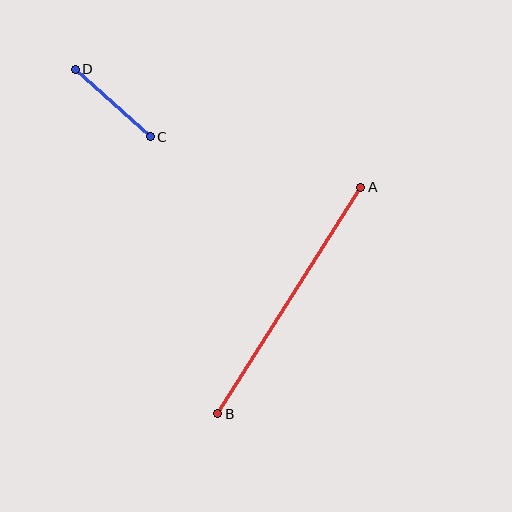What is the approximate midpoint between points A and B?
The midpoint is at approximately (289, 300) pixels.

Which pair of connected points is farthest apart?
Points A and B are farthest apart.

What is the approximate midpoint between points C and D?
The midpoint is at approximately (113, 103) pixels.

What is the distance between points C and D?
The distance is approximately 101 pixels.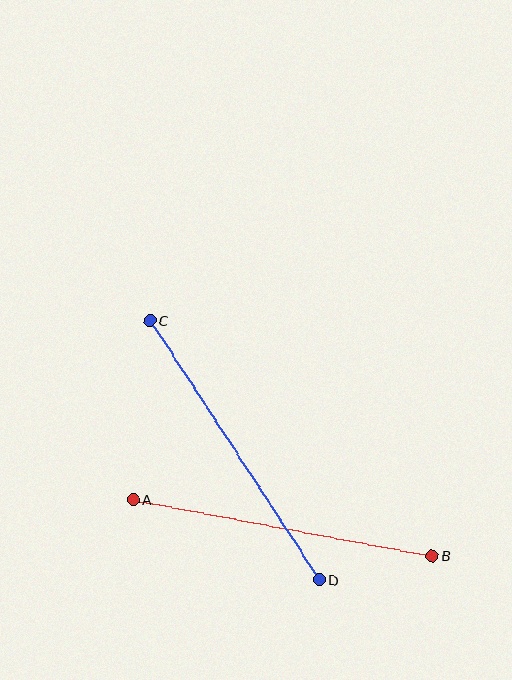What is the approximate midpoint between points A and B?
The midpoint is at approximately (283, 528) pixels.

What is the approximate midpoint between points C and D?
The midpoint is at approximately (234, 450) pixels.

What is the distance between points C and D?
The distance is approximately 309 pixels.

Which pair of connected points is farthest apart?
Points C and D are farthest apart.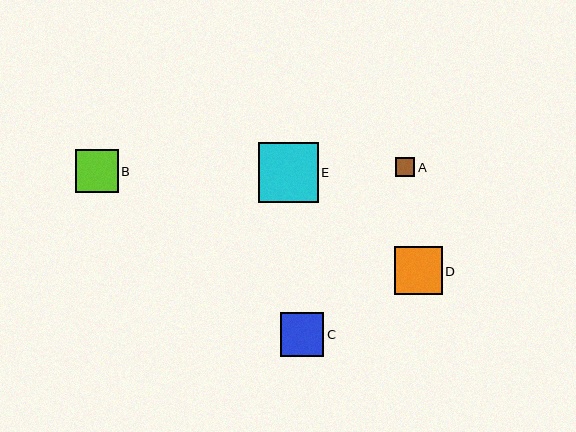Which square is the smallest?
Square A is the smallest with a size of approximately 19 pixels.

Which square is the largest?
Square E is the largest with a size of approximately 60 pixels.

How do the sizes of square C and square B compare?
Square C and square B are approximately the same size.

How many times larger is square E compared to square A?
Square E is approximately 3.1 times the size of square A.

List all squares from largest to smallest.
From largest to smallest: E, D, C, B, A.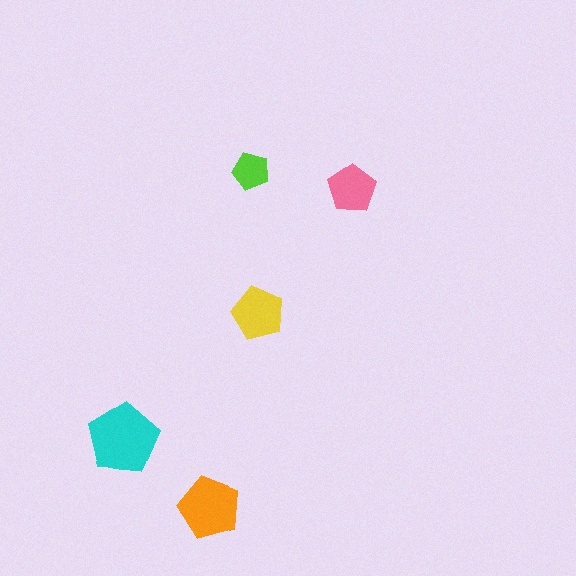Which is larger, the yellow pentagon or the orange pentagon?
The orange one.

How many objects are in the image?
There are 5 objects in the image.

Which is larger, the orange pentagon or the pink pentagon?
The orange one.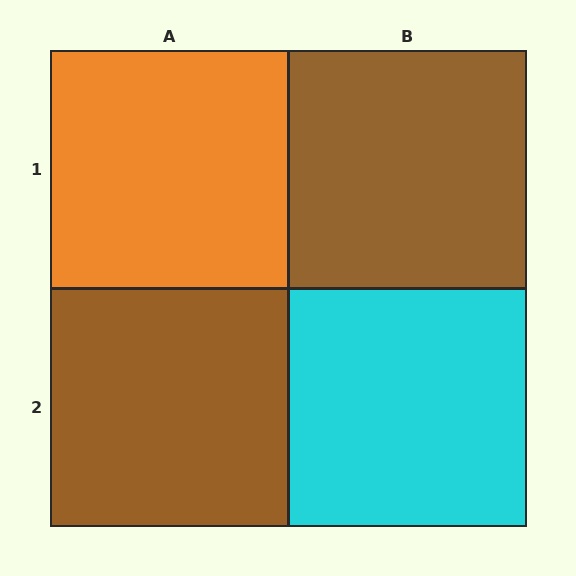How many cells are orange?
1 cell is orange.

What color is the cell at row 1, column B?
Brown.